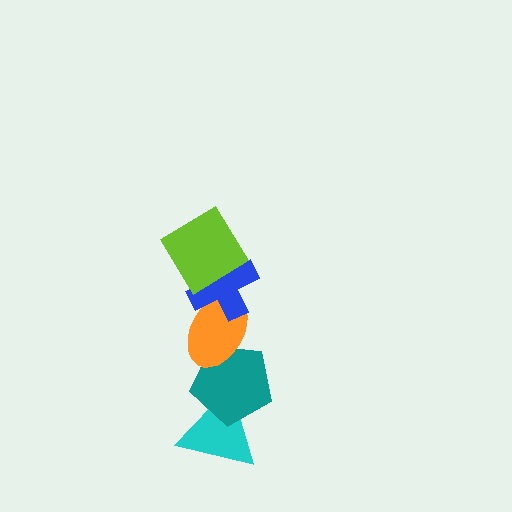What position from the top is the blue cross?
The blue cross is 2nd from the top.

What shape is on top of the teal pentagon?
The orange ellipse is on top of the teal pentagon.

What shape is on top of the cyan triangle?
The teal pentagon is on top of the cyan triangle.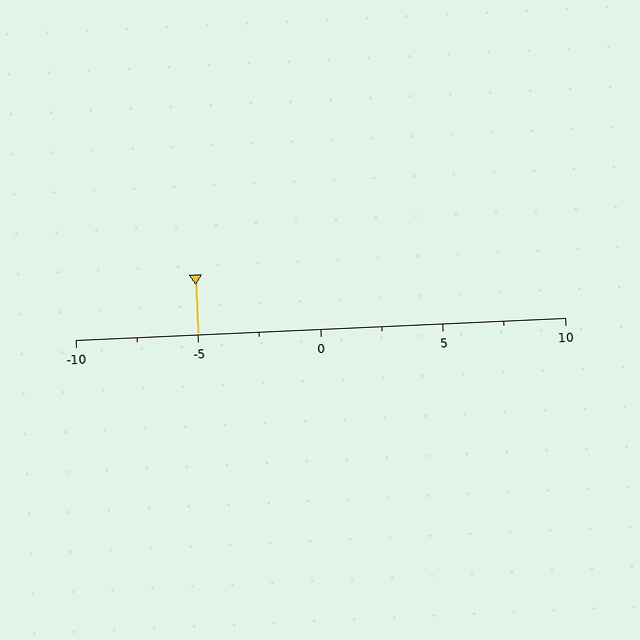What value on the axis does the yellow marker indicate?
The marker indicates approximately -5.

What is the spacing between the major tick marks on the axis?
The major ticks are spaced 5 apart.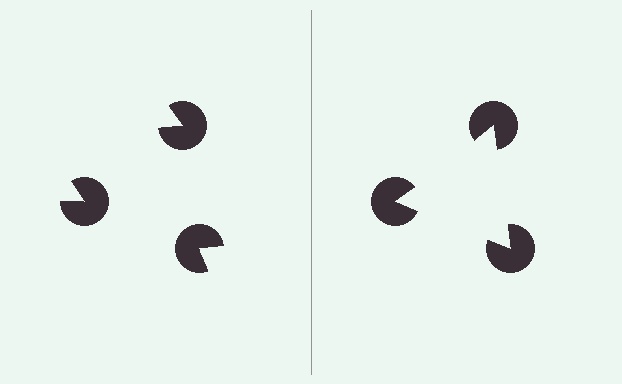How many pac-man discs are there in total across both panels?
6 — 3 on each side.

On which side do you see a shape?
An illusory triangle appears on the right side. On the left side the wedge cuts are rotated, so no coherent shape forms.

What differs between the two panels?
The pac-man discs are positioned identically on both sides; only the wedge orientations differ. On the right they align to a triangle; on the left they are misaligned.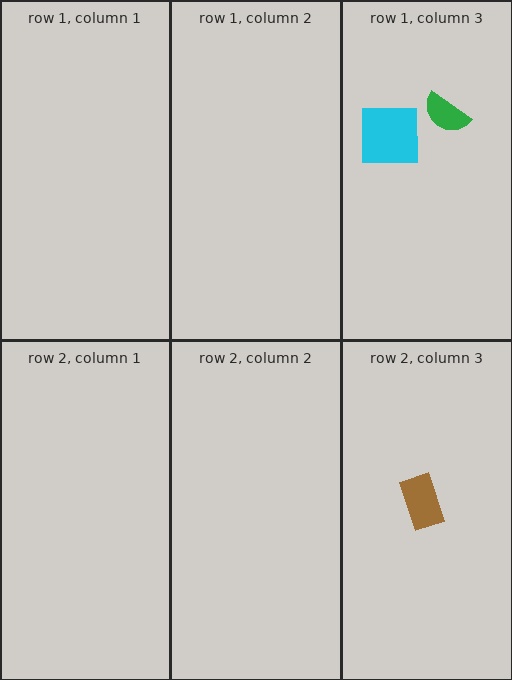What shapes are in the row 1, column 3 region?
The green semicircle, the cyan square.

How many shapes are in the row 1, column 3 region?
2.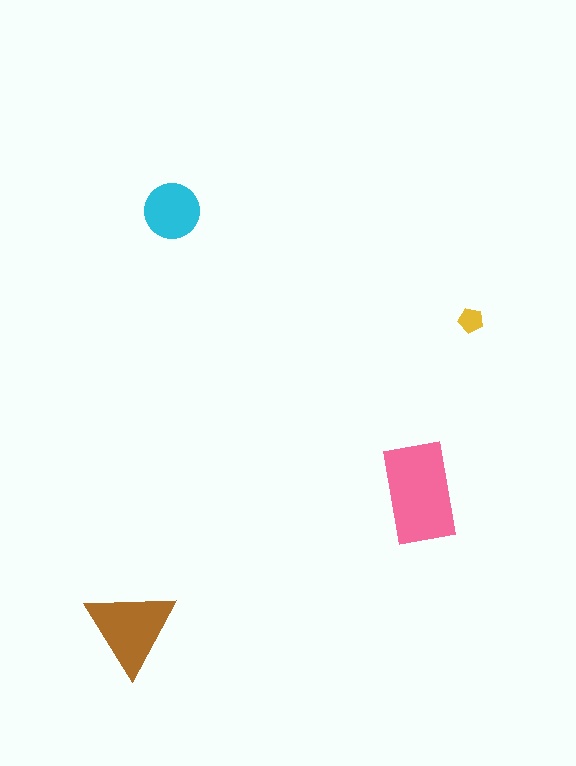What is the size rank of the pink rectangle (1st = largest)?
1st.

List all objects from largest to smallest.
The pink rectangle, the brown triangle, the cyan circle, the yellow pentagon.